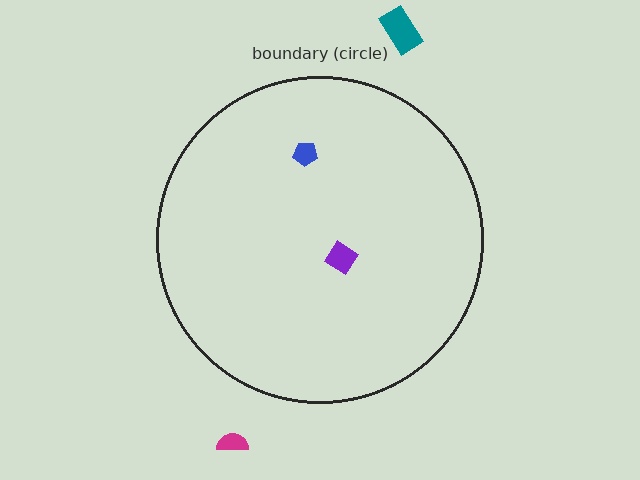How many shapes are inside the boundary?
2 inside, 2 outside.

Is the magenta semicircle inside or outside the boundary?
Outside.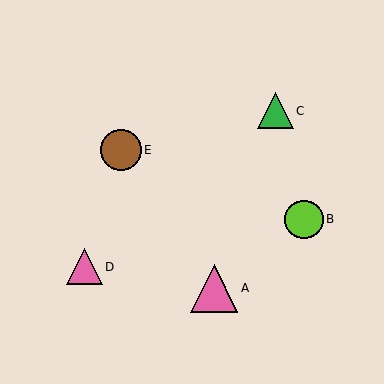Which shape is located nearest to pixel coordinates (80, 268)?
The pink triangle (labeled D) at (84, 267) is nearest to that location.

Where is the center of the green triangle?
The center of the green triangle is at (276, 111).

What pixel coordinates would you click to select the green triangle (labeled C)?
Click at (276, 111) to select the green triangle C.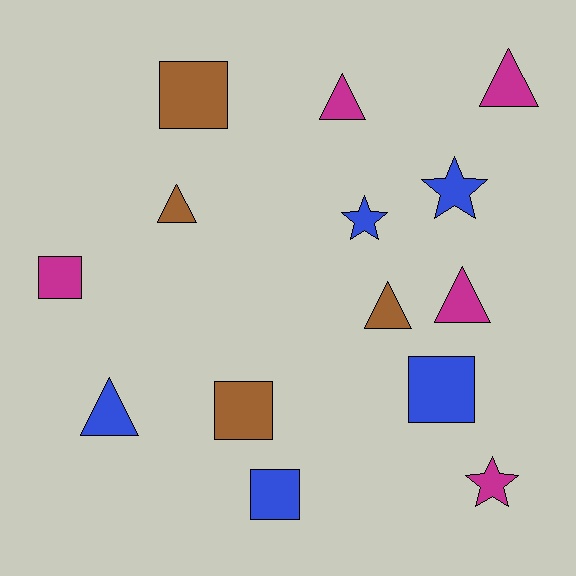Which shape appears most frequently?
Triangle, with 6 objects.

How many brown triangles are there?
There are 2 brown triangles.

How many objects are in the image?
There are 14 objects.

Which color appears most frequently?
Blue, with 5 objects.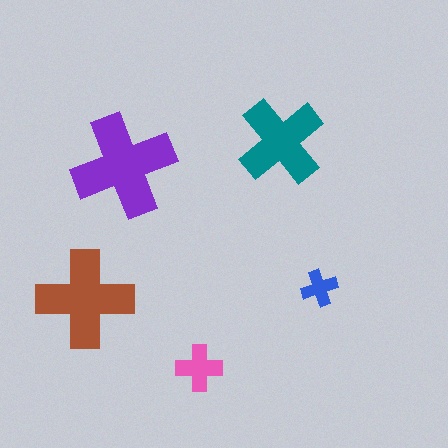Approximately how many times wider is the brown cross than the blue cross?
About 2.5 times wider.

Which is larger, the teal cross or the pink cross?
The teal one.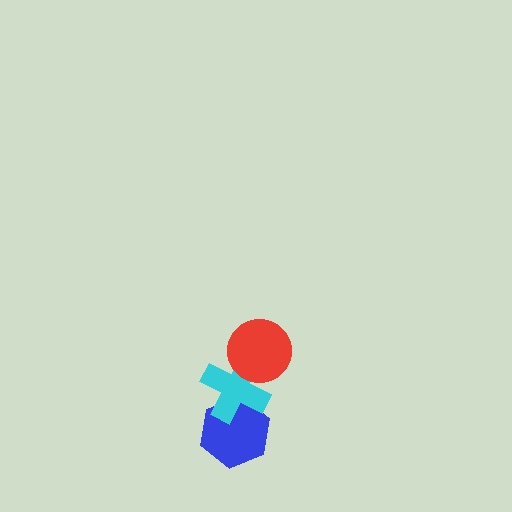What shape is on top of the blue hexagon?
The cyan cross is on top of the blue hexagon.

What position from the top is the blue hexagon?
The blue hexagon is 3rd from the top.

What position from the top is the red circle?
The red circle is 1st from the top.